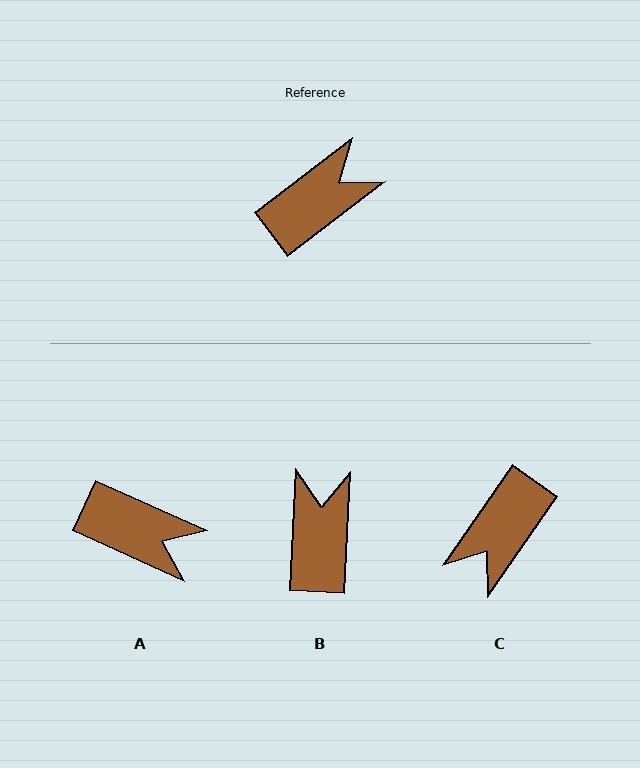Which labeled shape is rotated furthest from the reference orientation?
C, about 162 degrees away.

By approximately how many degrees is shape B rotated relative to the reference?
Approximately 50 degrees counter-clockwise.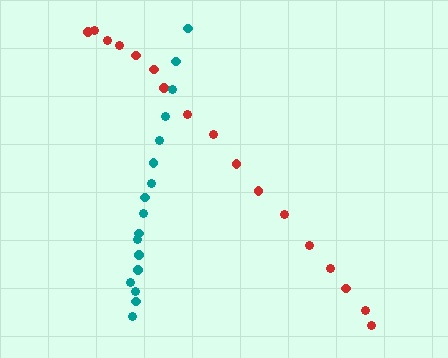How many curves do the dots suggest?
There are 2 distinct paths.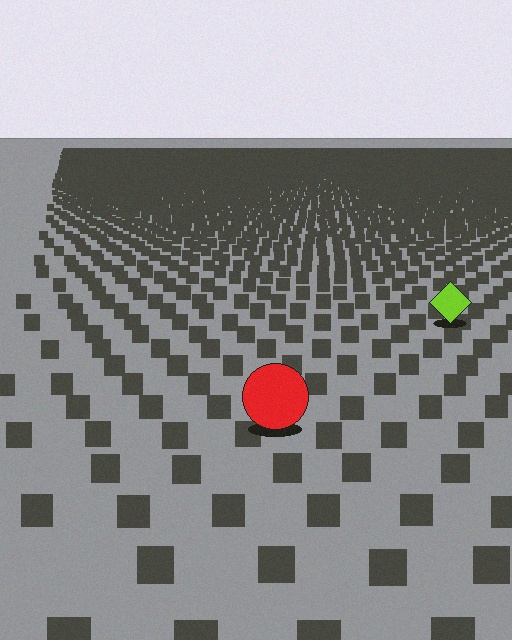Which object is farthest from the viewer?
The lime diamond is farthest from the viewer. It appears smaller and the ground texture around it is denser.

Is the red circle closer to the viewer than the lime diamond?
Yes. The red circle is closer — you can tell from the texture gradient: the ground texture is coarser near it.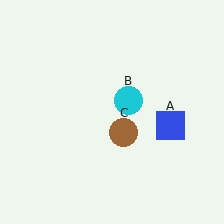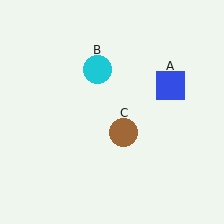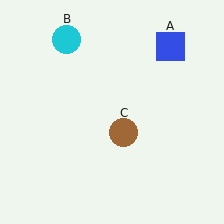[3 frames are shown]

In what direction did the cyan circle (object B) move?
The cyan circle (object B) moved up and to the left.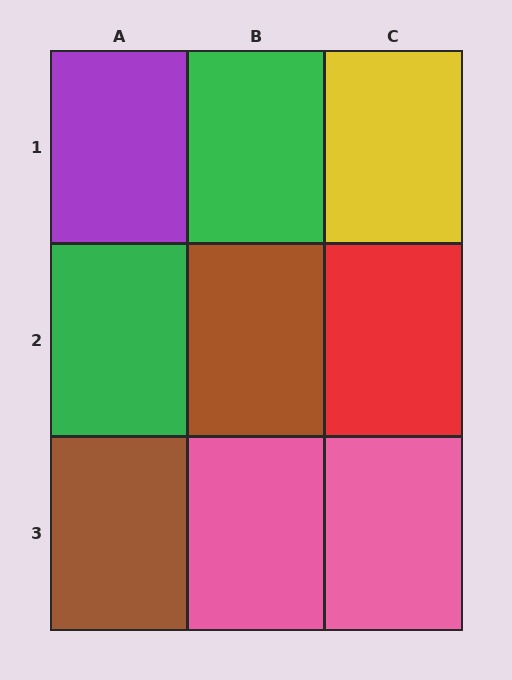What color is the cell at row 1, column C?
Yellow.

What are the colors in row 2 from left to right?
Green, brown, red.